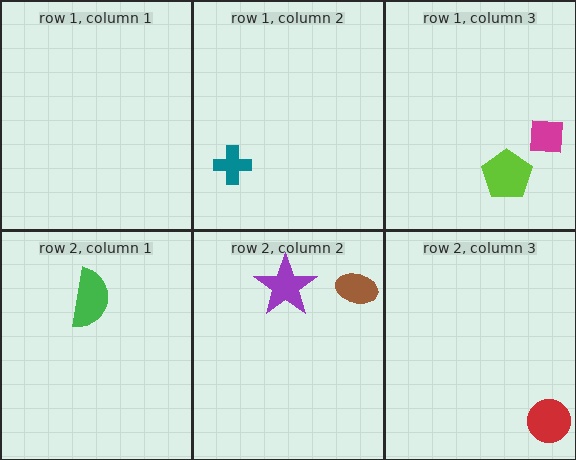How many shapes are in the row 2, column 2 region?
2.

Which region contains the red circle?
The row 2, column 3 region.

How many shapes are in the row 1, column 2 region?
1.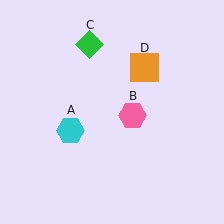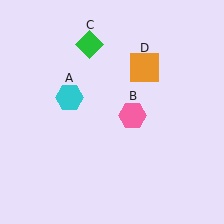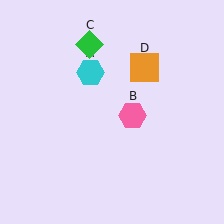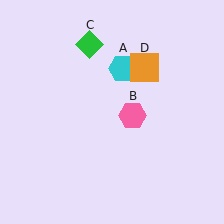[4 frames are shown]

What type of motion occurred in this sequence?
The cyan hexagon (object A) rotated clockwise around the center of the scene.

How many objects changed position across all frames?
1 object changed position: cyan hexagon (object A).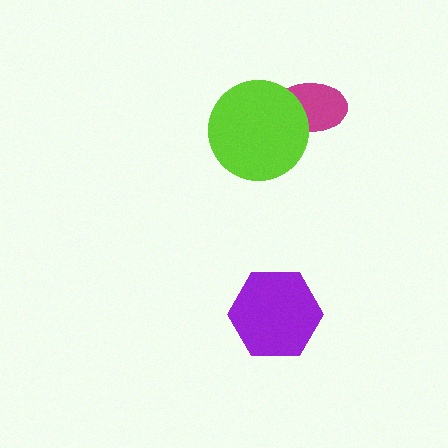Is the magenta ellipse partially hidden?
Yes, it is partially covered by another shape.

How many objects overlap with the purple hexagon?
0 objects overlap with the purple hexagon.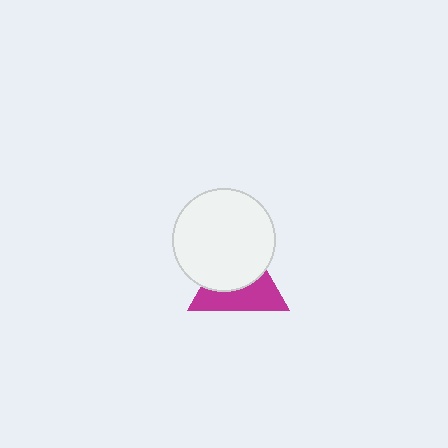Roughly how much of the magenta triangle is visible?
About half of it is visible (roughly 49%).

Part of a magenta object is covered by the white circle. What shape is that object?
It is a triangle.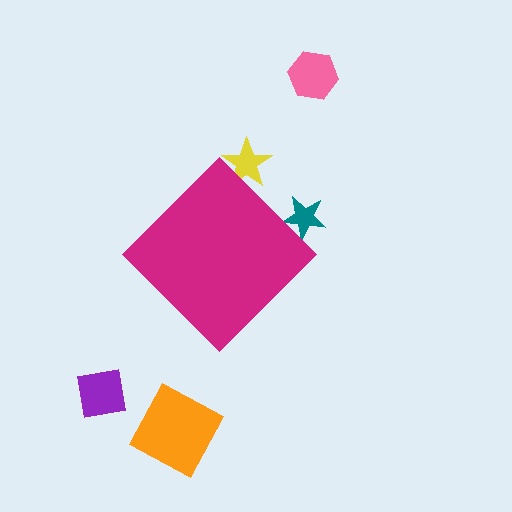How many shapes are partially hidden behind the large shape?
2 shapes are partially hidden.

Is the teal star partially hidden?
Yes, the teal star is partially hidden behind the magenta diamond.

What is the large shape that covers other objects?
A magenta diamond.